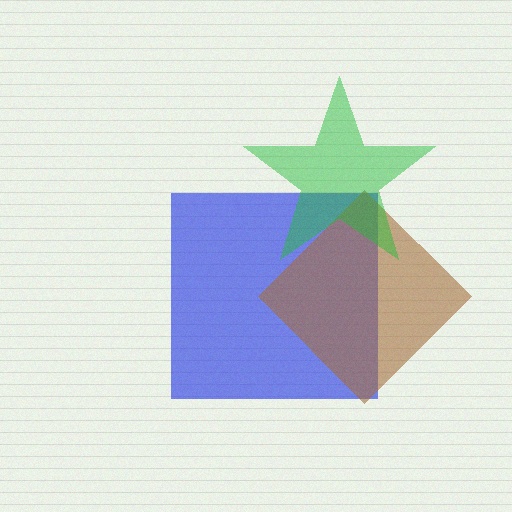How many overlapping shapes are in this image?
There are 3 overlapping shapes in the image.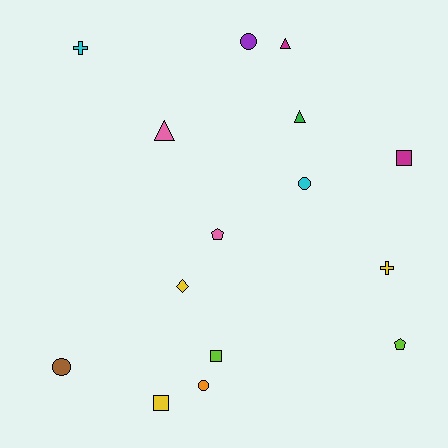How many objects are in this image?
There are 15 objects.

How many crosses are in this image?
There are 2 crosses.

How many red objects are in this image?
There are no red objects.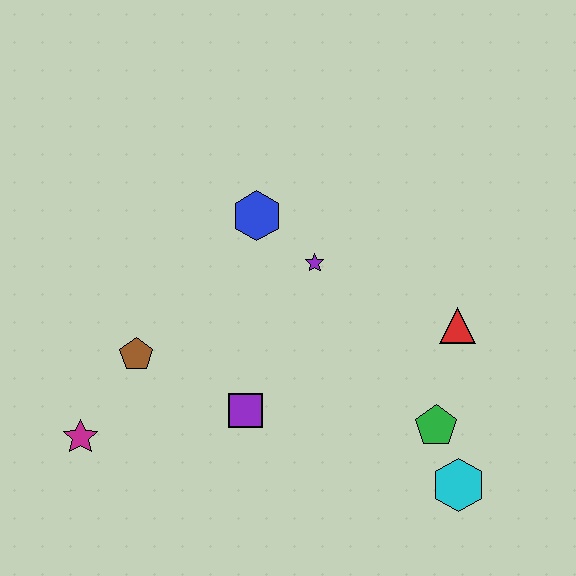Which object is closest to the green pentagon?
The cyan hexagon is closest to the green pentagon.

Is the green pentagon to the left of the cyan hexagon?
Yes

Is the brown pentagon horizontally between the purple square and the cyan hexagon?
No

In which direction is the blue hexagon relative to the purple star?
The blue hexagon is to the left of the purple star.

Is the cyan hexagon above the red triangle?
No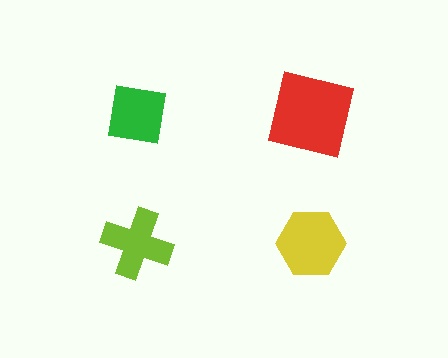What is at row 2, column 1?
A lime cross.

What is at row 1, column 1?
A green square.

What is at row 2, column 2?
A yellow hexagon.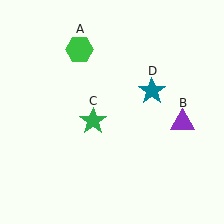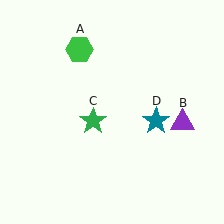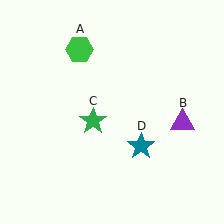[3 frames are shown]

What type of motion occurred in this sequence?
The teal star (object D) rotated clockwise around the center of the scene.